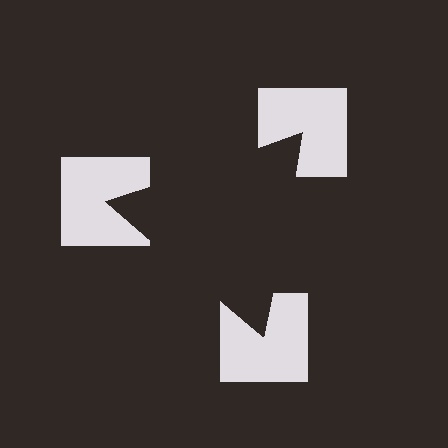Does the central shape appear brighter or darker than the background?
It typically appears slightly darker than the background, even though no actual brightness change is drawn.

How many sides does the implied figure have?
3 sides.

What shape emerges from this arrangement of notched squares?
An illusory triangle — its edges are inferred from the aligned wedge cuts in the notched squares, not physically drawn.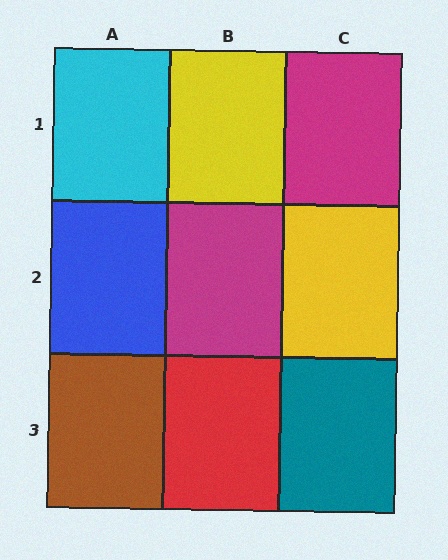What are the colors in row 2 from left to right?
Blue, magenta, yellow.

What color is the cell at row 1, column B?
Yellow.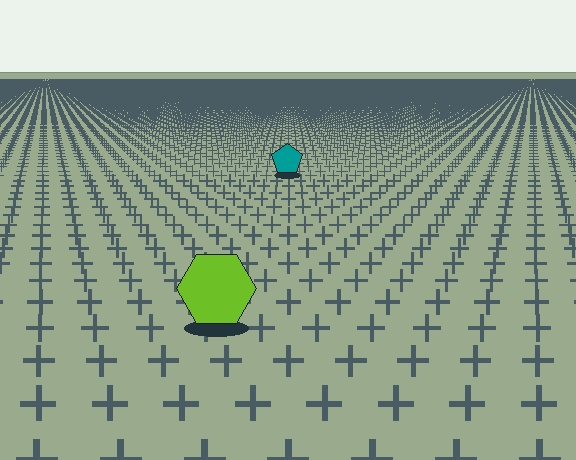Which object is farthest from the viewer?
The teal pentagon is farthest from the viewer. It appears smaller and the ground texture around it is denser.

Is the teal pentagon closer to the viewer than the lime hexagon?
No. The lime hexagon is closer — you can tell from the texture gradient: the ground texture is coarser near it.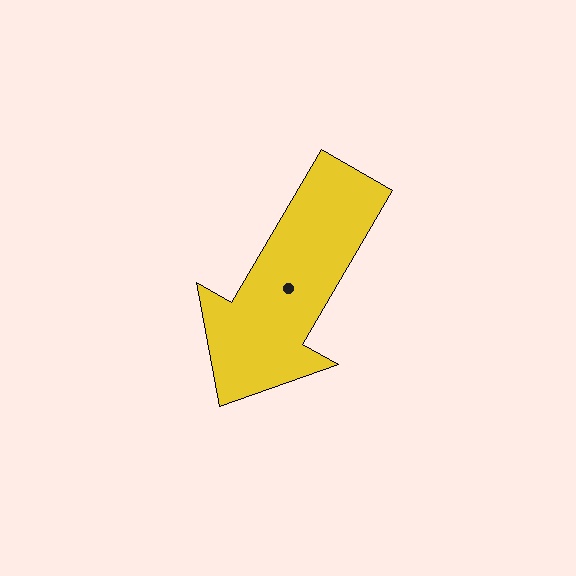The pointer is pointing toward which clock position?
Roughly 7 o'clock.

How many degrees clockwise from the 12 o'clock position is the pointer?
Approximately 210 degrees.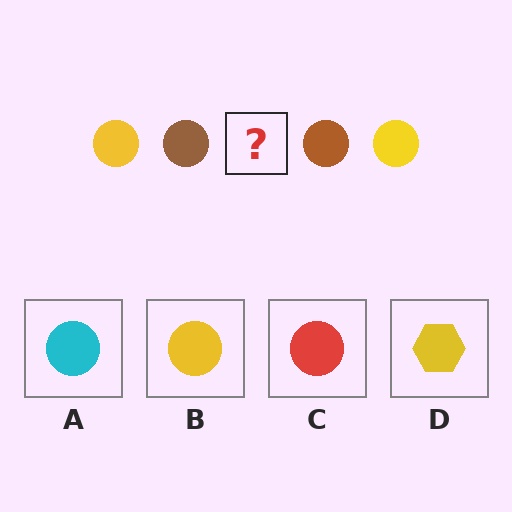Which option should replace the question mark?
Option B.